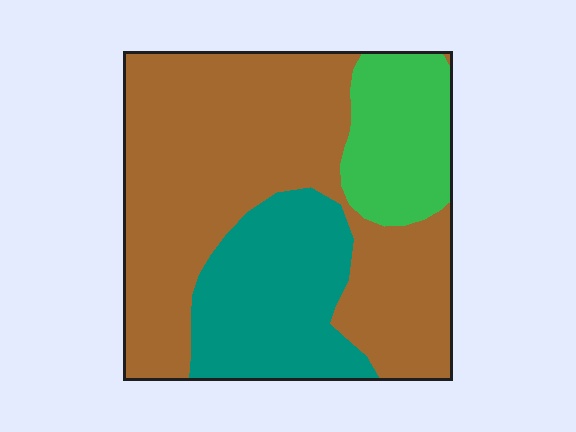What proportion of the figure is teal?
Teal takes up about one quarter (1/4) of the figure.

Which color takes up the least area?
Green, at roughly 15%.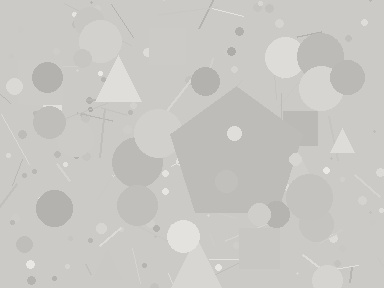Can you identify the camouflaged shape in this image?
The camouflaged shape is a pentagon.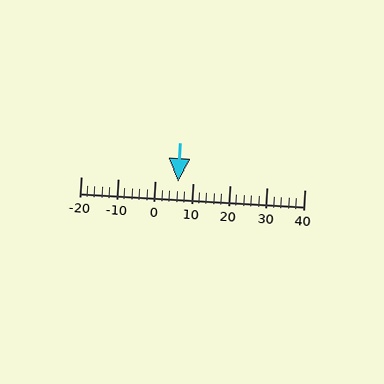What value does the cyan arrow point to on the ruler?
The cyan arrow points to approximately 6.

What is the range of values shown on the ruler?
The ruler shows values from -20 to 40.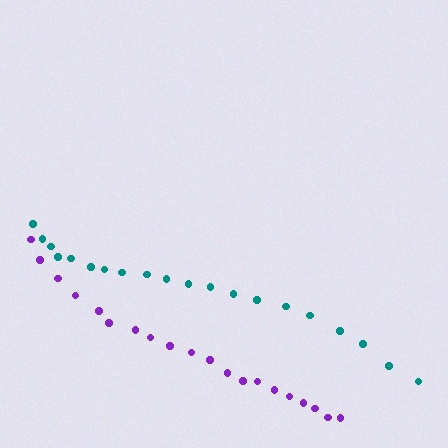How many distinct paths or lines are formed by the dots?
There are 2 distinct paths.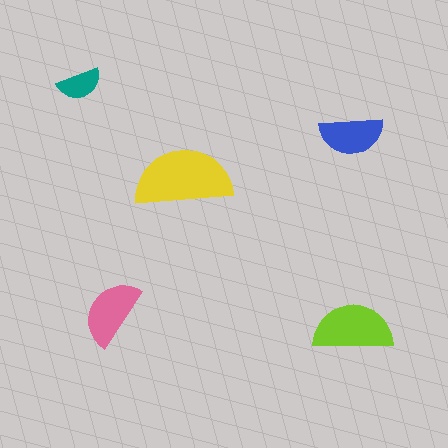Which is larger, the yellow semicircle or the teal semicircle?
The yellow one.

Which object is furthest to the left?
The teal semicircle is leftmost.